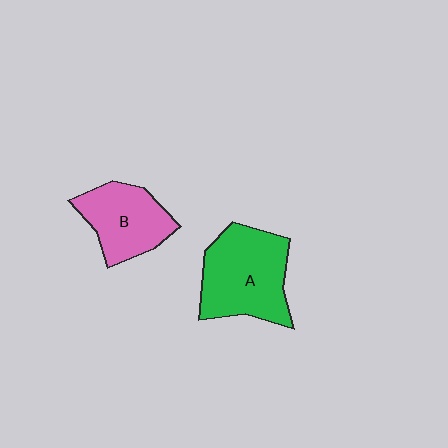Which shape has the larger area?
Shape A (green).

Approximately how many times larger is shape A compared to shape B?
Approximately 1.4 times.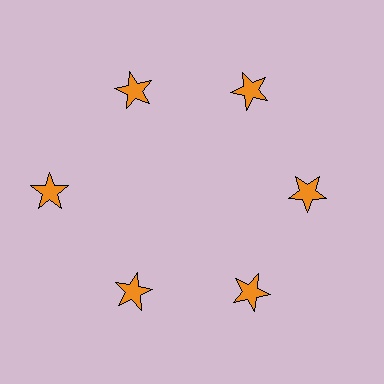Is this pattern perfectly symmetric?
No. The 6 orange stars are arranged in a ring, but one element near the 9 o'clock position is pushed outward from the center, breaking the 6-fold rotational symmetry.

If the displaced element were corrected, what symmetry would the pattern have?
It would have 6-fold rotational symmetry — the pattern would map onto itself every 60 degrees.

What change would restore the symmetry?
The symmetry would be restored by moving it inward, back onto the ring so that all 6 stars sit at equal angles and equal distance from the center.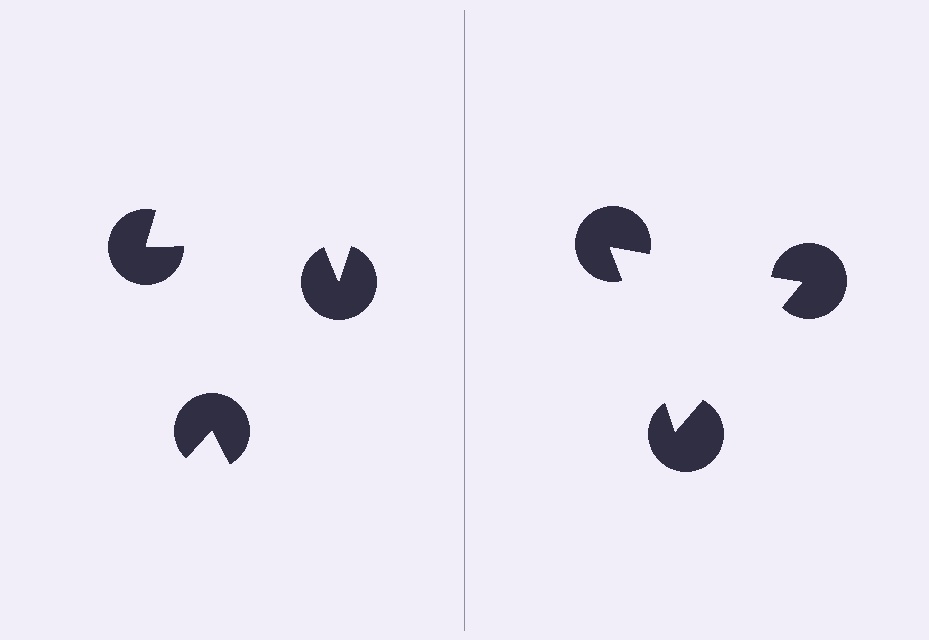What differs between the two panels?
The pac-man discs are positioned identically on both sides; only the wedge orientations differ. On the right they align to a triangle; on the left they are misaligned.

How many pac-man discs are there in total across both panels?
6 — 3 on each side.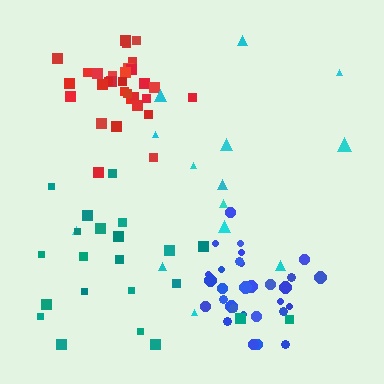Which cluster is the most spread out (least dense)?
Cyan.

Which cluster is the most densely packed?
Red.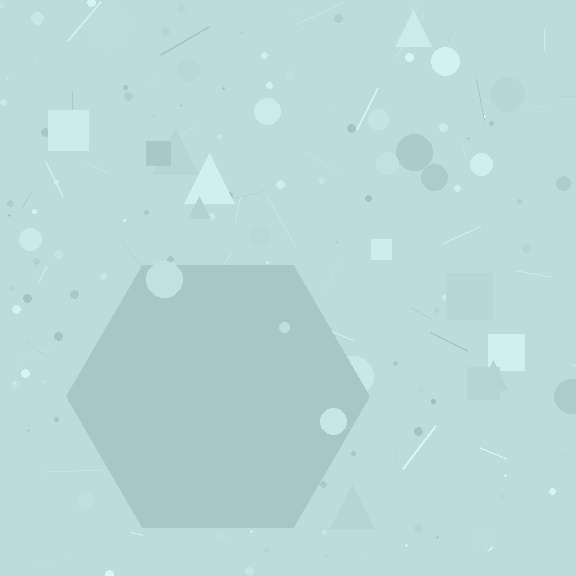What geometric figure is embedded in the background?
A hexagon is embedded in the background.